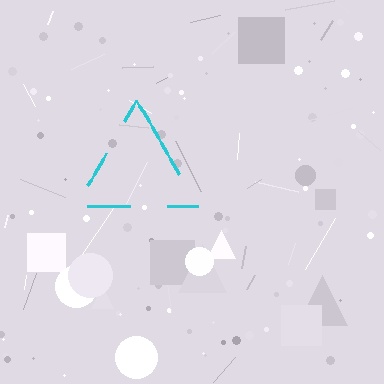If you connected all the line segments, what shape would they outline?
They would outline a triangle.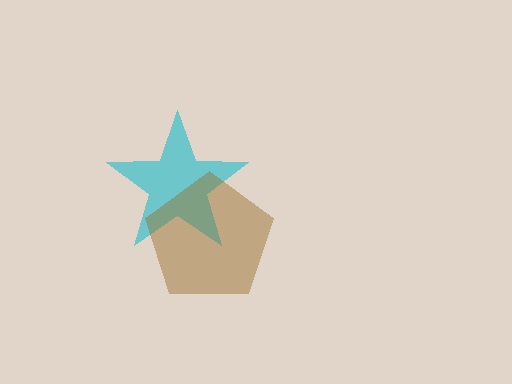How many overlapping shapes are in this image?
There are 2 overlapping shapes in the image.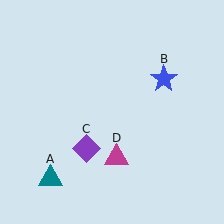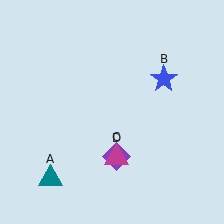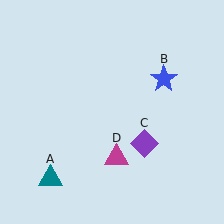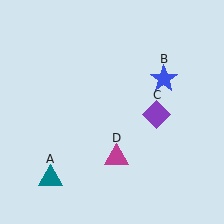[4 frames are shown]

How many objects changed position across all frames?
1 object changed position: purple diamond (object C).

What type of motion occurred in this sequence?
The purple diamond (object C) rotated counterclockwise around the center of the scene.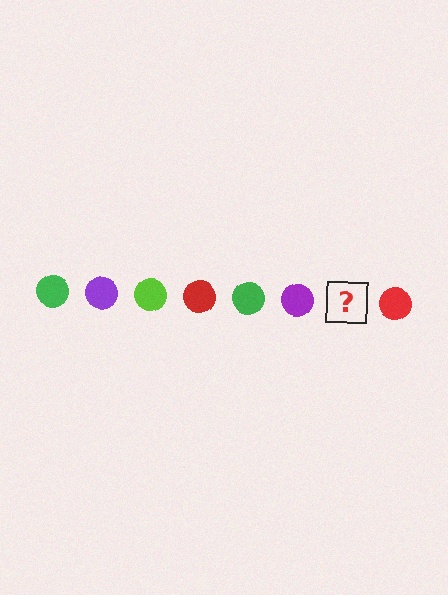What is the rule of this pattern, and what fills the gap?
The rule is that the pattern cycles through green, purple, lime, red circles. The gap should be filled with a lime circle.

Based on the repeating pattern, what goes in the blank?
The blank should be a lime circle.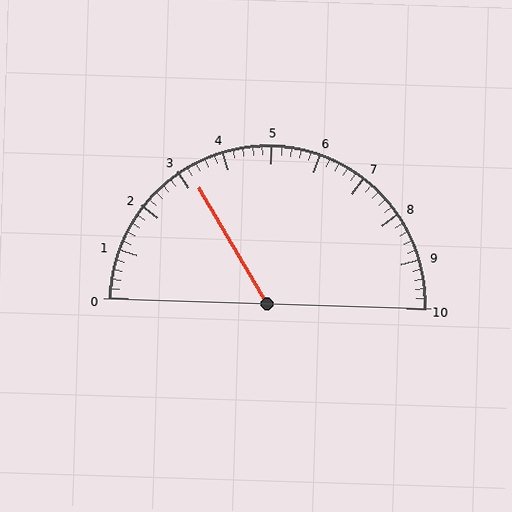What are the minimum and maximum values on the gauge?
The gauge ranges from 0 to 10.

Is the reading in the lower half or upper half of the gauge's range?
The reading is in the lower half of the range (0 to 10).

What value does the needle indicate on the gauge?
The needle indicates approximately 3.2.